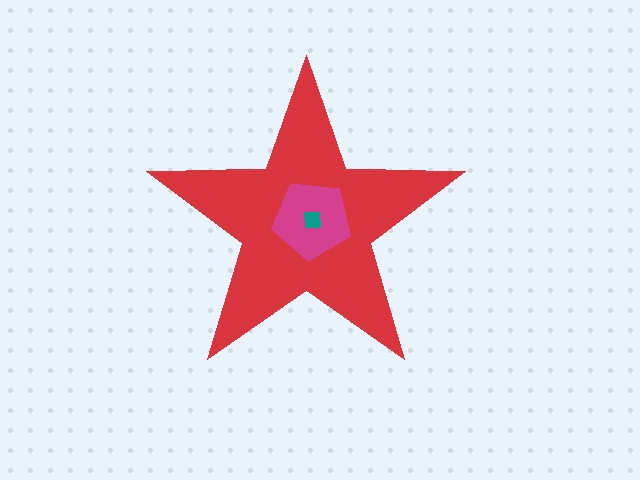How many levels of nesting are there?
3.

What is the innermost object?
The teal square.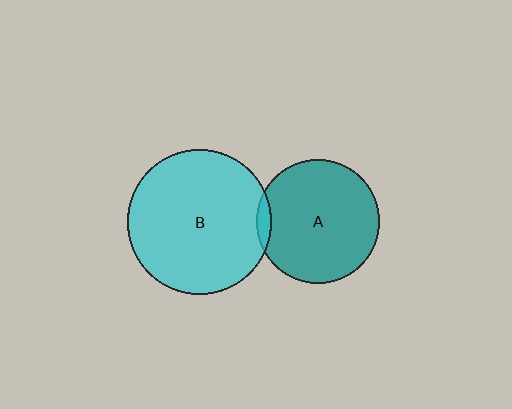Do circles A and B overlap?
Yes.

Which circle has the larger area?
Circle B (cyan).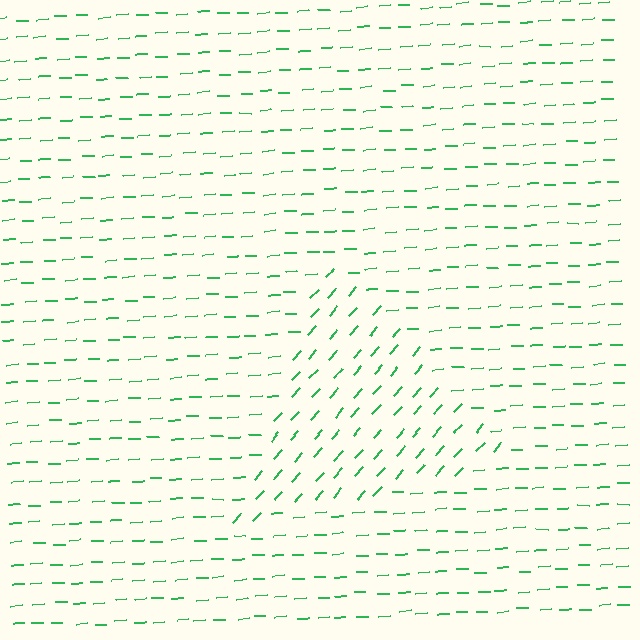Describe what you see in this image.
The image is filled with small green line segments. A triangle region in the image has lines oriented differently from the surrounding lines, creating a visible texture boundary.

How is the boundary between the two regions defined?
The boundary is defined purely by a change in line orientation (approximately 45 degrees difference). All lines are the same color and thickness.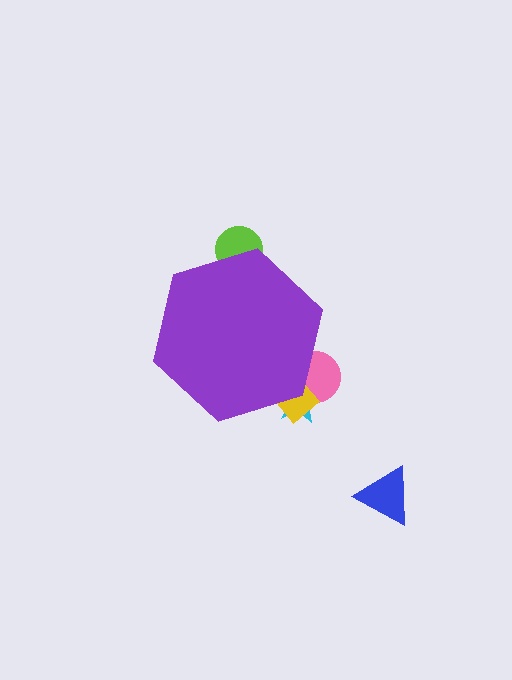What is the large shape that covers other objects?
A purple hexagon.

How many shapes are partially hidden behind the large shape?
4 shapes are partially hidden.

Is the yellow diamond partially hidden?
Yes, the yellow diamond is partially hidden behind the purple hexagon.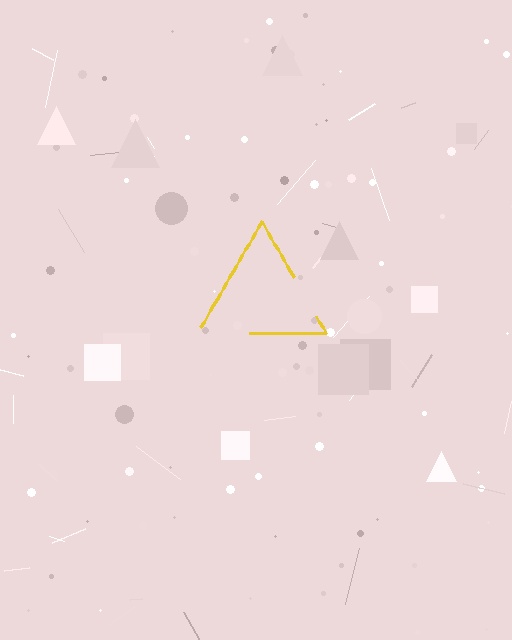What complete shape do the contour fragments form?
The contour fragments form a triangle.